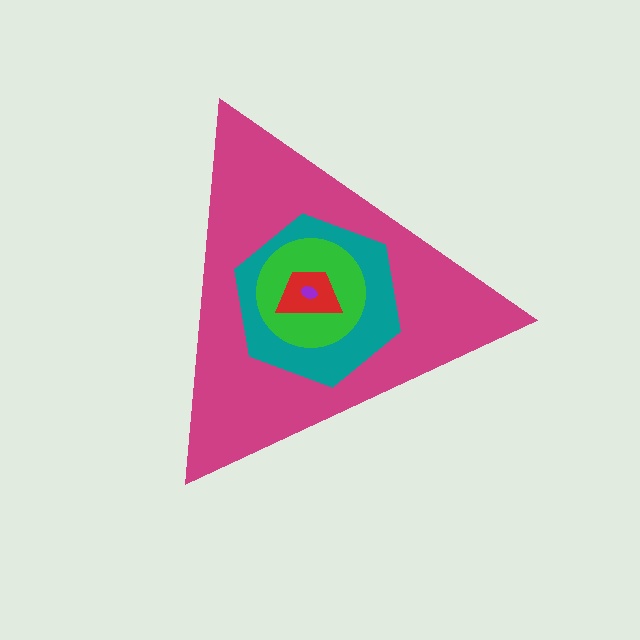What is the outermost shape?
The magenta triangle.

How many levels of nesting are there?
5.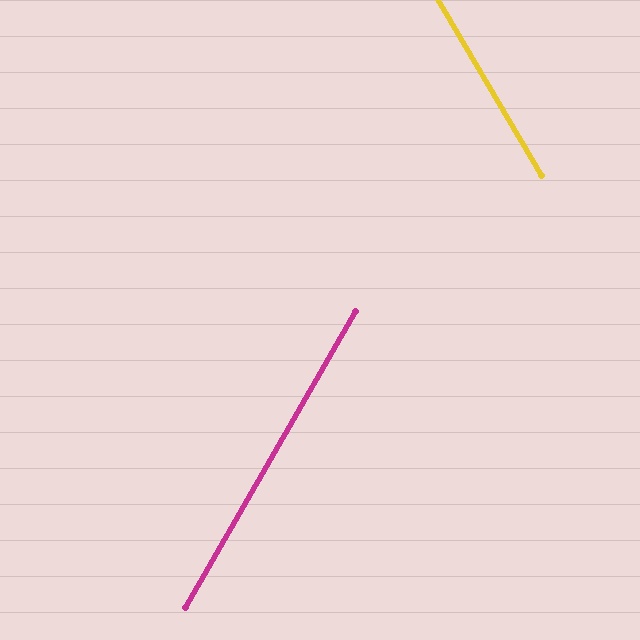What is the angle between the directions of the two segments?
Approximately 60 degrees.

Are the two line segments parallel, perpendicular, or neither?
Neither parallel nor perpendicular — they differ by about 60°.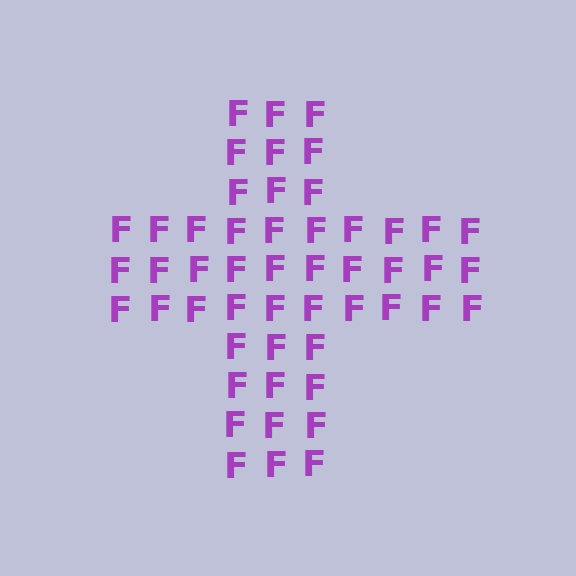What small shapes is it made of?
It is made of small letter F's.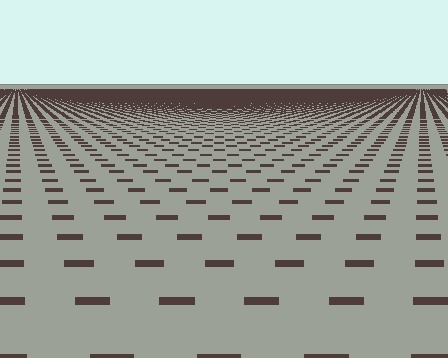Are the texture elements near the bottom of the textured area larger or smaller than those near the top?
Larger. Near the bottom, elements are closer to the viewer and appear at a bigger on-screen size.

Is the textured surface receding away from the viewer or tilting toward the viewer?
The surface is receding away from the viewer. Texture elements get smaller and denser toward the top.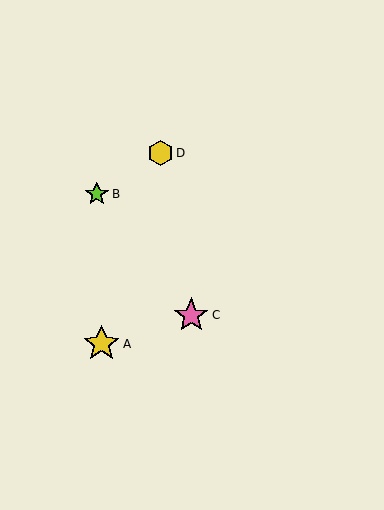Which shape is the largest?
The yellow star (labeled A) is the largest.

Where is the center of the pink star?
The center of the pink star is at (191, 315).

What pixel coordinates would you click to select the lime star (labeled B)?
Click at (97, 194) to select the lime star B.